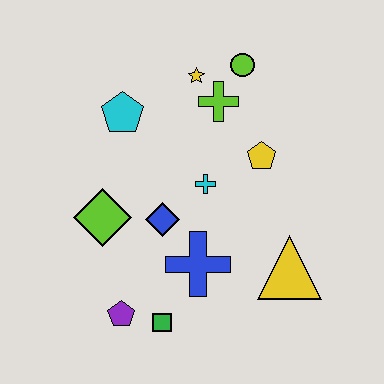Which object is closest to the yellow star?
The lime cross is closest to the yellow star.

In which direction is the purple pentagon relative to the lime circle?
The purple pentagon is below the lime circle.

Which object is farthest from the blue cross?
The lime circle is farthest from the blue cross.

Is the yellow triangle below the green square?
No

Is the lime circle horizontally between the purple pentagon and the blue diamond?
No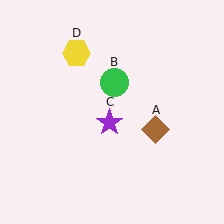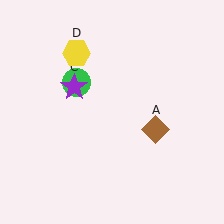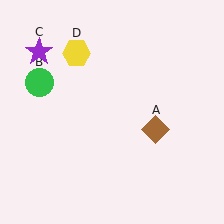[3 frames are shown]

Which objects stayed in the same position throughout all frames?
Brown diamond (object A) and yellow hexagon (object D) remained stationary.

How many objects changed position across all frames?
2 objects changed position: green circle (object B), purple star (object C).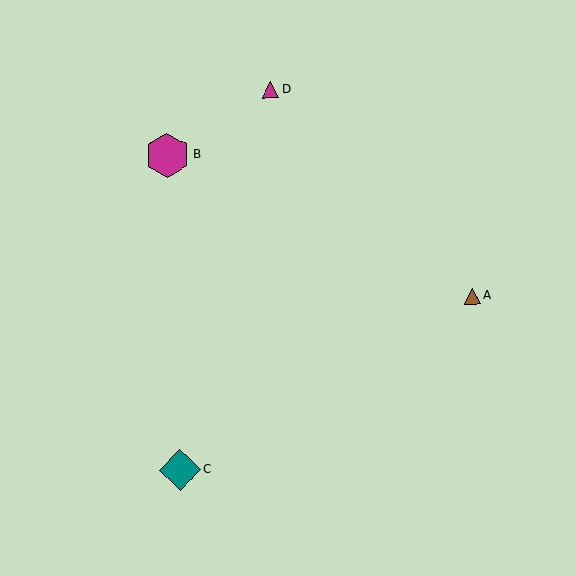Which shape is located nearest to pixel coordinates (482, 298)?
The brown triangle (labeled A) at (473, 296) is nearest to that location.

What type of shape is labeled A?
Shape A is a brown triangle.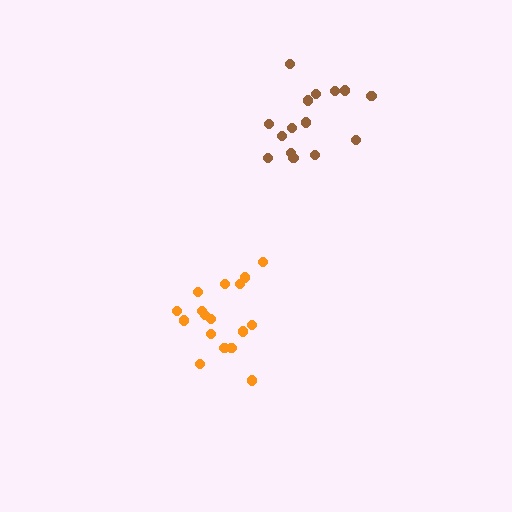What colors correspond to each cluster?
The clusters are colored: brown, orange.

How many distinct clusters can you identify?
There are 2 distinct clusters.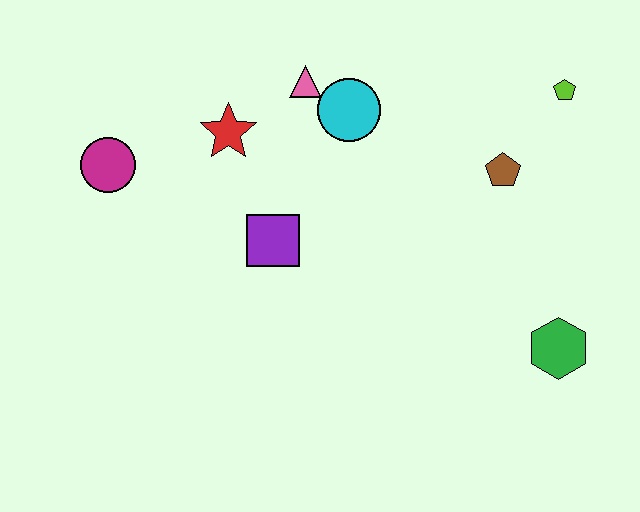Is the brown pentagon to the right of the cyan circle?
Yes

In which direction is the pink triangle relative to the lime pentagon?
The pink triangle is to the left of the lime pentagon.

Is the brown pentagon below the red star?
Yes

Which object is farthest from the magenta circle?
The green hexagon is farthest from the magenta circle.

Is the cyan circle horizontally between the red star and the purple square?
No